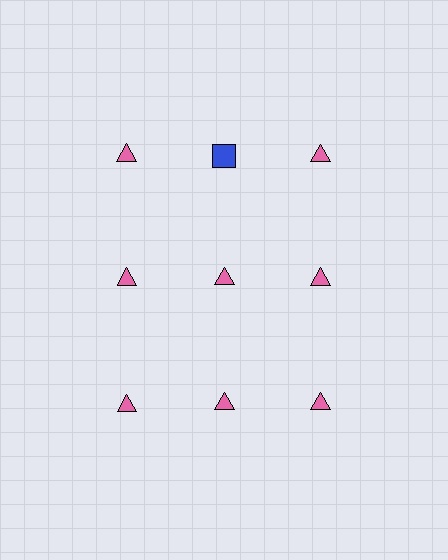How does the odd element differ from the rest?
It differs in both color (blue instead of pink) and shape (square instead of triangle).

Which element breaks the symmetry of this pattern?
The blue square in the top row, second from left column breaks the symmetry. All other shapes are pink triangles.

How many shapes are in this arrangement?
There are 9 shapes arranged in a grid pattern.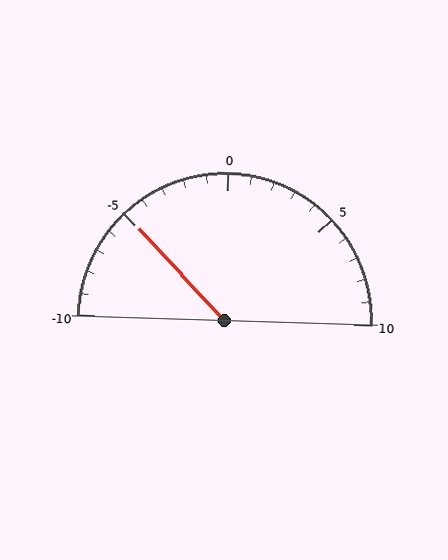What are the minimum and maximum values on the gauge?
The gauge ranges from -10 to 10.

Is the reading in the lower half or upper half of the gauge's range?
The reading is in the lower half of the range (-10 to 10).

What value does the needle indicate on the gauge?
The needle indicates approximately -5.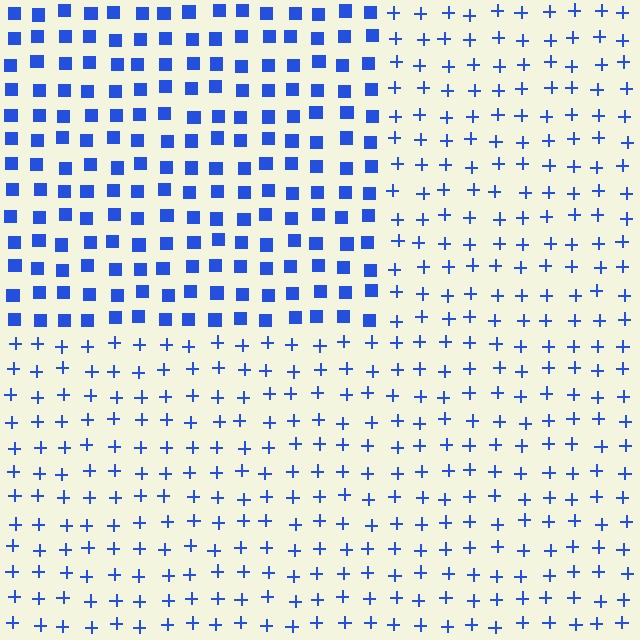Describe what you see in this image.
The image is filled with small blue elements arranged in a uniform grid. A rectangle-shaped region contains squares, while the surrounding area contains plus signs. The boundary is defined purely by the change in element shape.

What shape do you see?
I see a rectangle.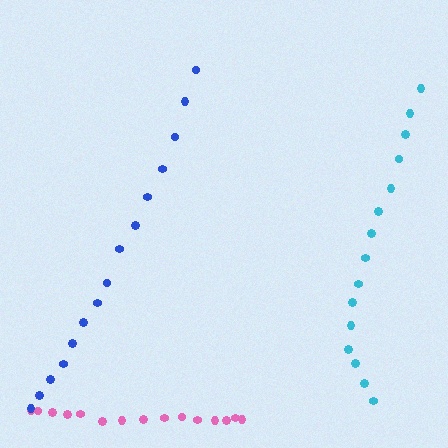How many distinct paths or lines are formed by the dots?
There are 3 distinct paths.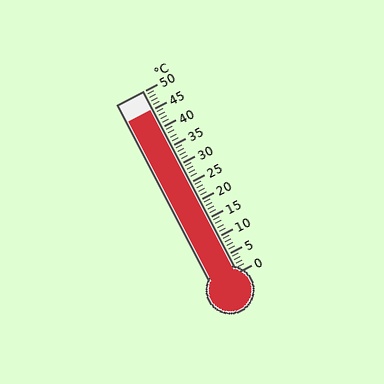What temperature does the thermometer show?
The thermometer shows approximately 45°C.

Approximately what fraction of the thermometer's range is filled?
The thermometer is filled to approximately 90% of its range.